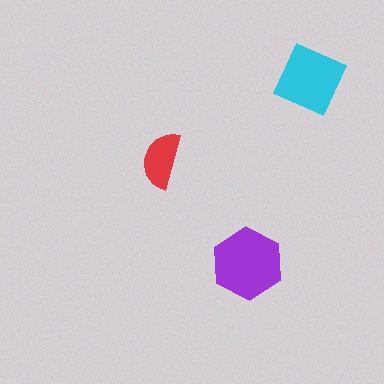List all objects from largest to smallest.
The purple hexagon, the cyan diamond, the red semicircle.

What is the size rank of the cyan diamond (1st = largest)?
2nd.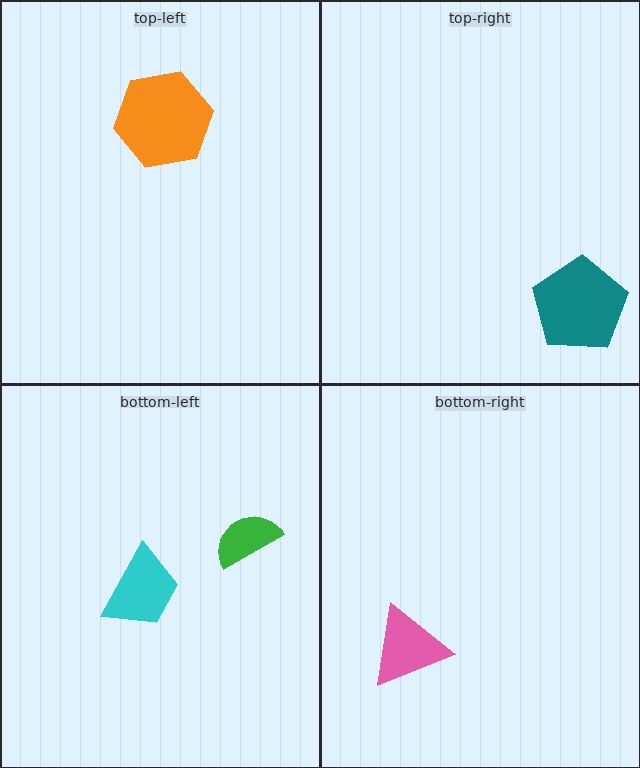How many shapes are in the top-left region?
1.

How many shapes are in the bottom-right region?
1.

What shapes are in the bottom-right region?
The pink triangle.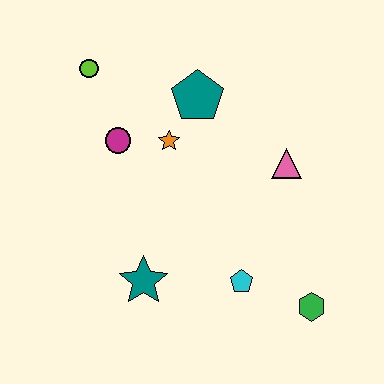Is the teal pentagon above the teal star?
Yes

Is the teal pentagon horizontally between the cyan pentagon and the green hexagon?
No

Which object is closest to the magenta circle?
The orange star is closest to the magenta circle.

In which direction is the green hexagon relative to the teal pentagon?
The green hexagon is below the teal pentagon.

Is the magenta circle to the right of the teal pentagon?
No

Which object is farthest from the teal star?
The lime circle is farthest from the teal star.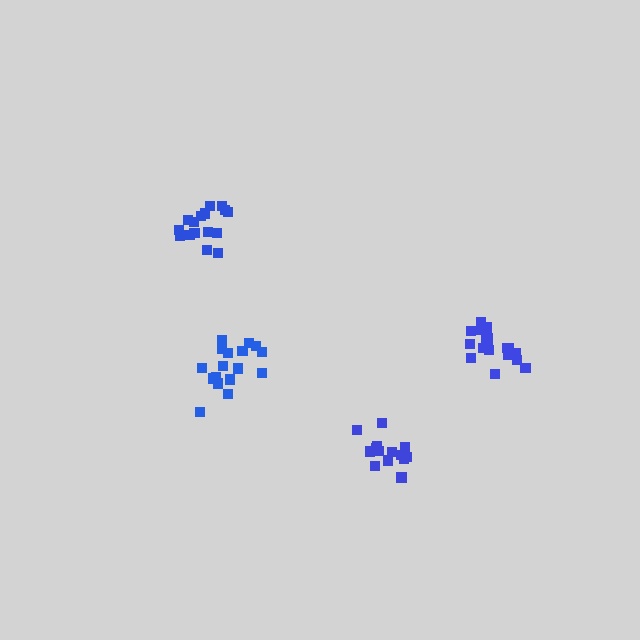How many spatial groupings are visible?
There are 4 spatial groupings.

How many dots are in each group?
Group 1: 16 dots, Group 2: 18 dots, Group 3: 14 dots, Group 4: 18 dots (66 total).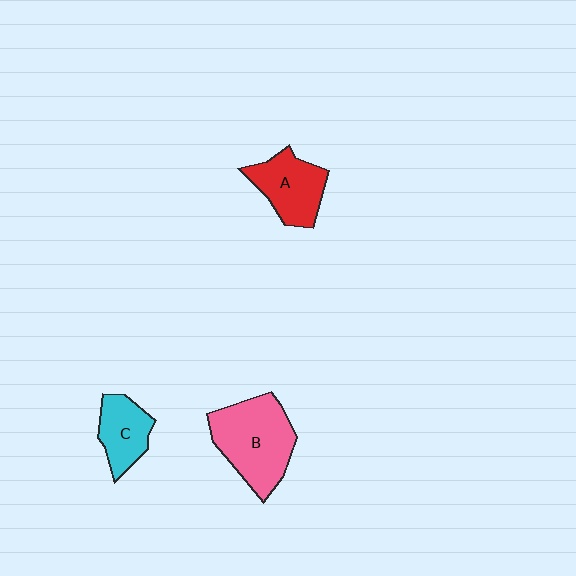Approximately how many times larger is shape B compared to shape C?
Approximately 1.9 times.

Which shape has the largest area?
Shape B (pink).